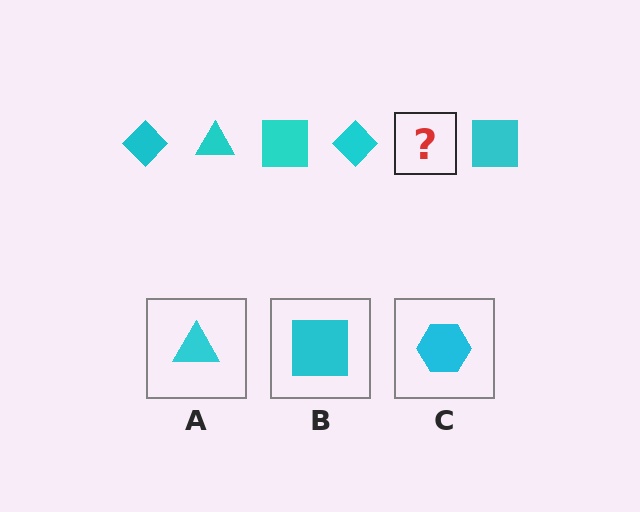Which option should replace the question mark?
Option A.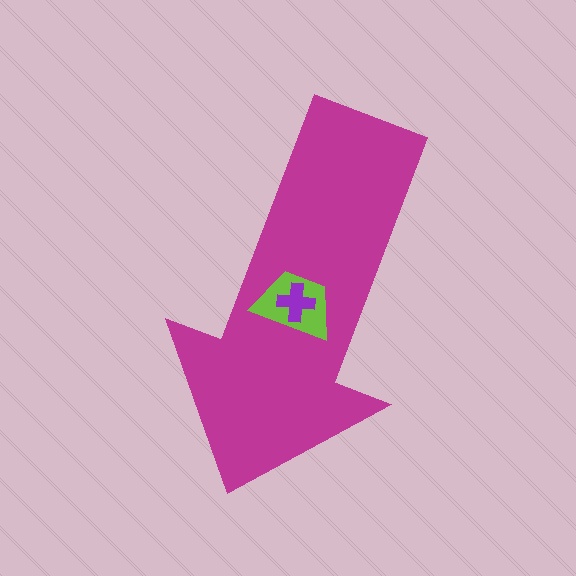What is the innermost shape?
The purple cross.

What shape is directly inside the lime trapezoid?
The purple cross.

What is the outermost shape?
The magenta arrow.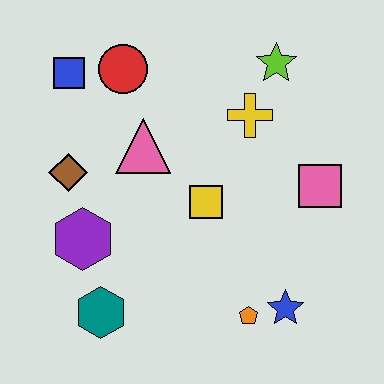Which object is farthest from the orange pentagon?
The blue square is farthest from the orange pentagon.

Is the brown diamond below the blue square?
Yes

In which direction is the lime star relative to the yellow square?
The lime star is above the yellow square.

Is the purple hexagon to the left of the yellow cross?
Yes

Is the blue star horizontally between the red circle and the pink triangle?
No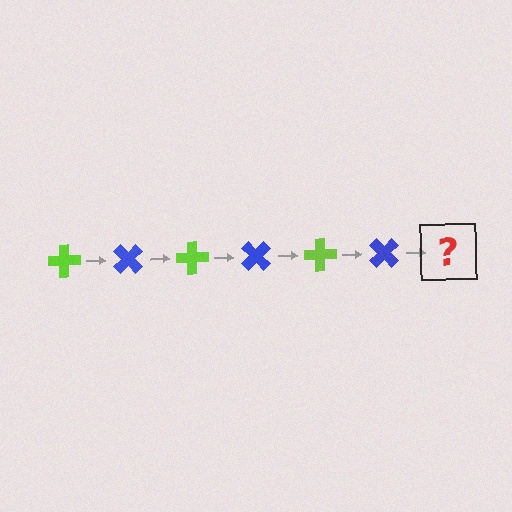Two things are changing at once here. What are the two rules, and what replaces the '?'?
The two rules are that it rotates 45 degrees each step and the color cycles through lime and blue. The '?' should be a lime cross, rotated 270 degrees from the start.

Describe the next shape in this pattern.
It should be a lime cross, rotated 270 degrees from the start.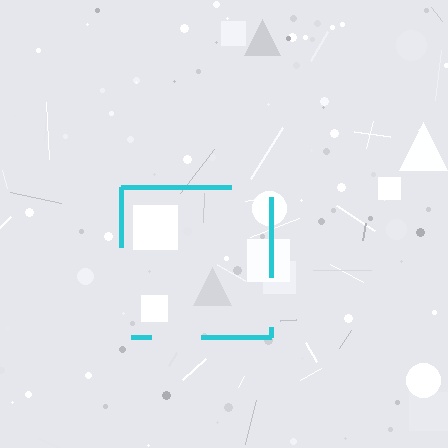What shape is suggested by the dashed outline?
The dashed outline suggests a square.